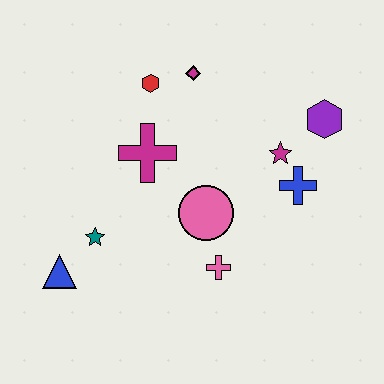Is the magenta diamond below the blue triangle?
No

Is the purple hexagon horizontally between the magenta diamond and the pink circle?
No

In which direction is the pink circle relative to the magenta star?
The pink circle is to the left of the magenta star.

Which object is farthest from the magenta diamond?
The blue triangle is farthest from the magenta diamond.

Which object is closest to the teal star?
The blue triangle is closest to the teal star.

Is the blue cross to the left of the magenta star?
No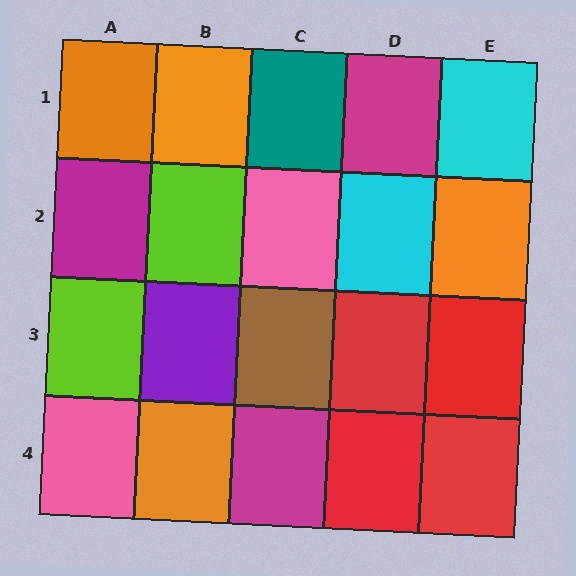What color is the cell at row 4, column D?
Red.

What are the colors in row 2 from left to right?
Magenta, lime, pink, cyan, orange.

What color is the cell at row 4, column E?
Red.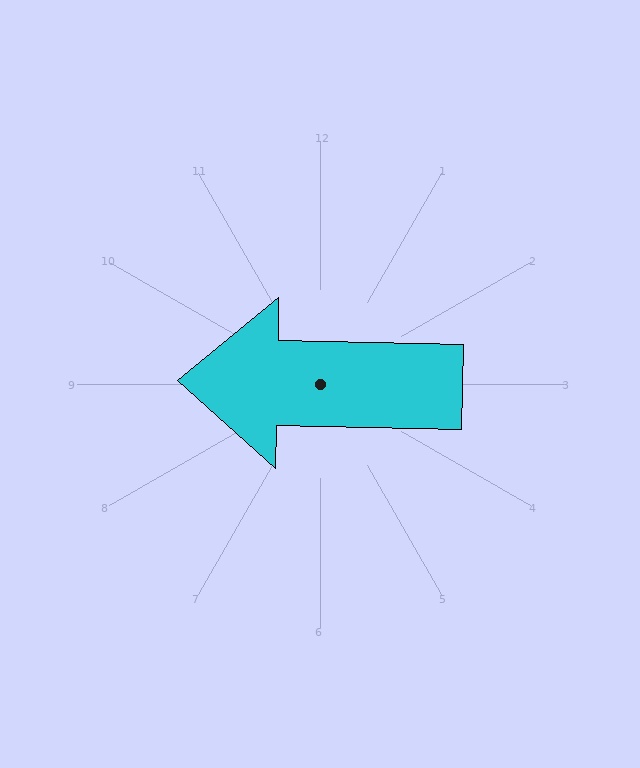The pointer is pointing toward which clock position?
Roughly 9 o'clock.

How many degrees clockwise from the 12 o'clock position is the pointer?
Approximately 271 degrees.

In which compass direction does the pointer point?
West.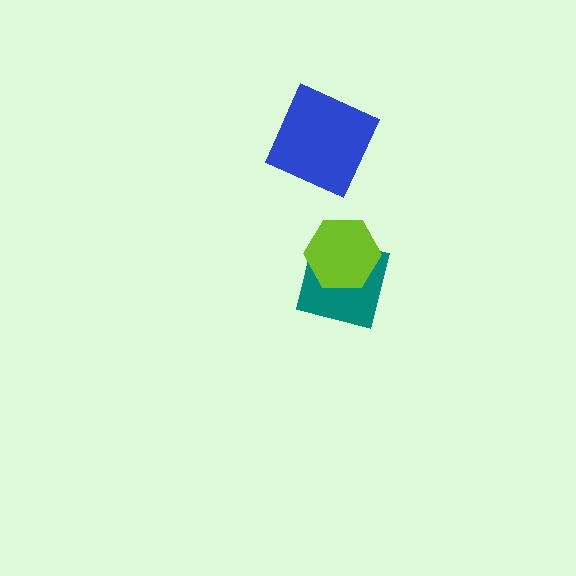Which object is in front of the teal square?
The lime hexagon is in front of the teal square.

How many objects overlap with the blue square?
0 objects overlap with the blue square.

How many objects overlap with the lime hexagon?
1 object overlaps with the lime hexagon.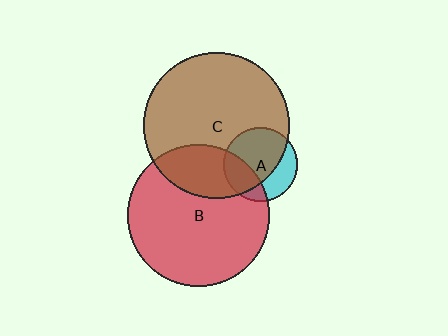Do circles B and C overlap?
Yes.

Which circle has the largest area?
Circle C (brown).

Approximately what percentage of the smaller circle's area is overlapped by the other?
Approximately 25%.